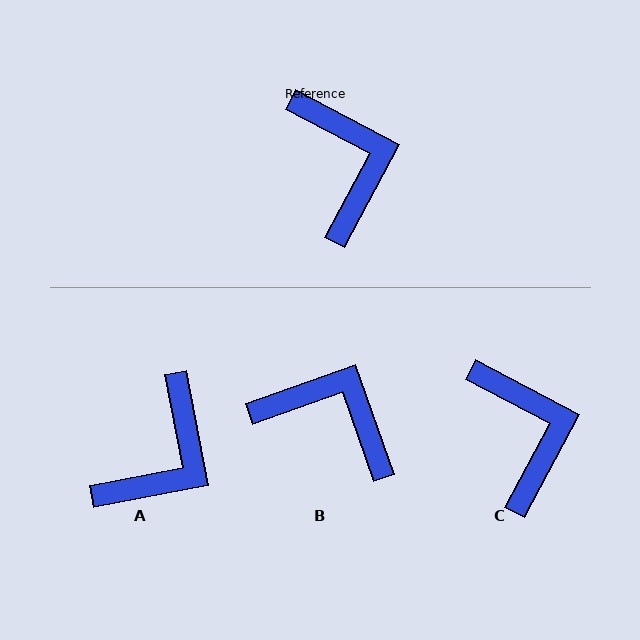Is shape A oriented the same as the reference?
No, it is off by about 51 degrees.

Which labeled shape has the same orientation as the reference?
C.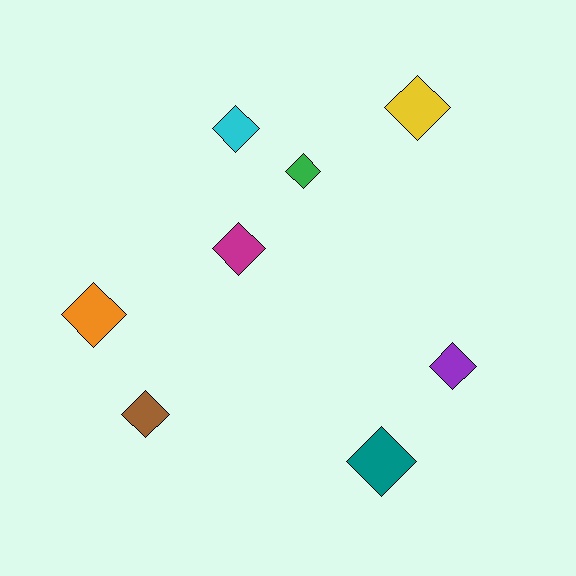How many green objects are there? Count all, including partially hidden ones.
There is 1 green object.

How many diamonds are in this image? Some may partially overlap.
There are 8 diamonds.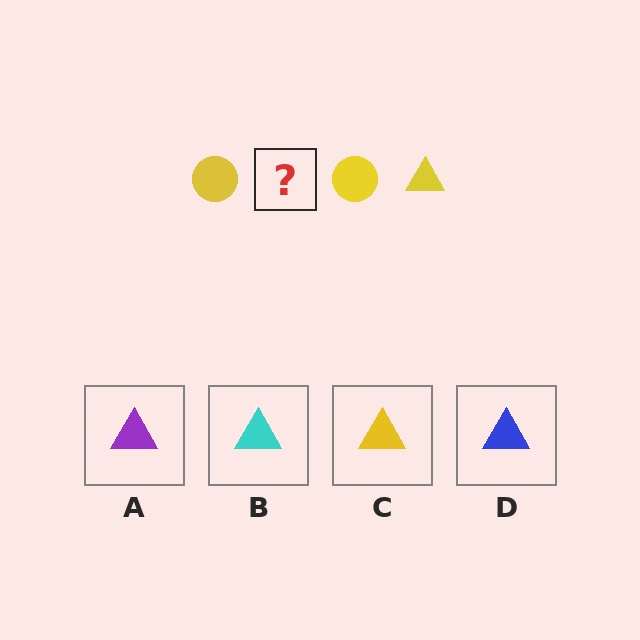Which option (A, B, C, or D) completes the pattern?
C.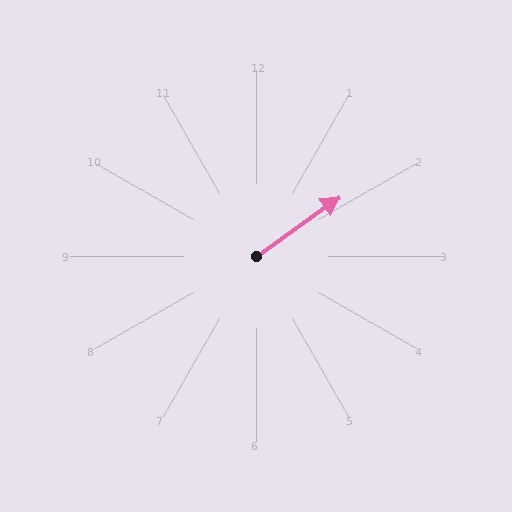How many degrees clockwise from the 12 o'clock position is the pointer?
Approximately 55 degrees.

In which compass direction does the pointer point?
Northeast.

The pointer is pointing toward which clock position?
Roughly 2 o'clock.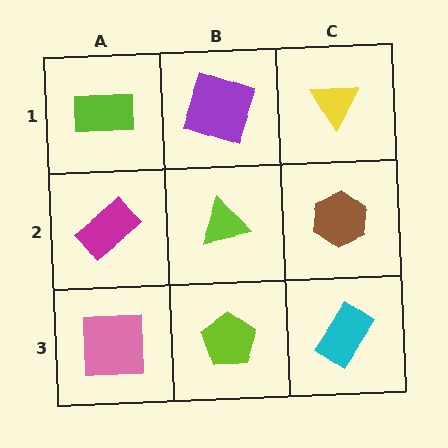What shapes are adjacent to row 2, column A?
A lime rectangle (row 1, column A), a pink square (row 3, column A), a lime triangle (row 2, column B).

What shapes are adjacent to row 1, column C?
A brown hexagon (row 2, column C), a purple square (row 1, column B).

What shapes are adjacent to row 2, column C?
A yellow triangle (row 1, column C), a cyan rectangle (row 3, column C), a lime triangle (row 2, column B).